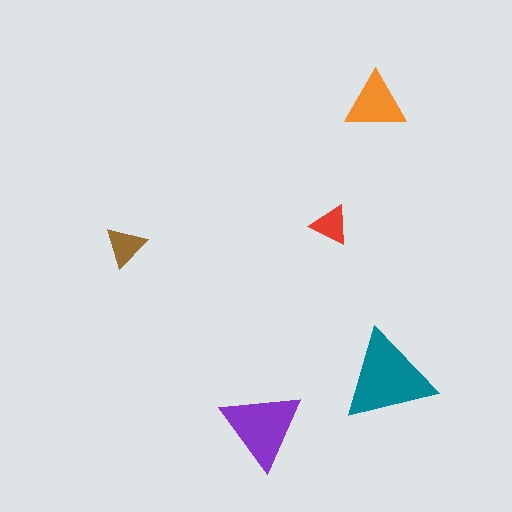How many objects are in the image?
There are 5 objects in the image.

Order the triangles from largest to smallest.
the teal one, the purple one, the orange one, the brown one, the red one.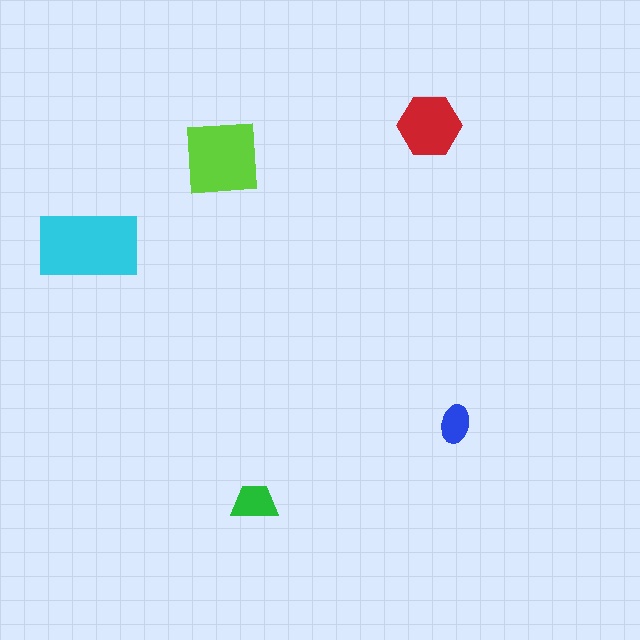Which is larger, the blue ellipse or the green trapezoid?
The green trapezoid.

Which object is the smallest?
The blue ellipse.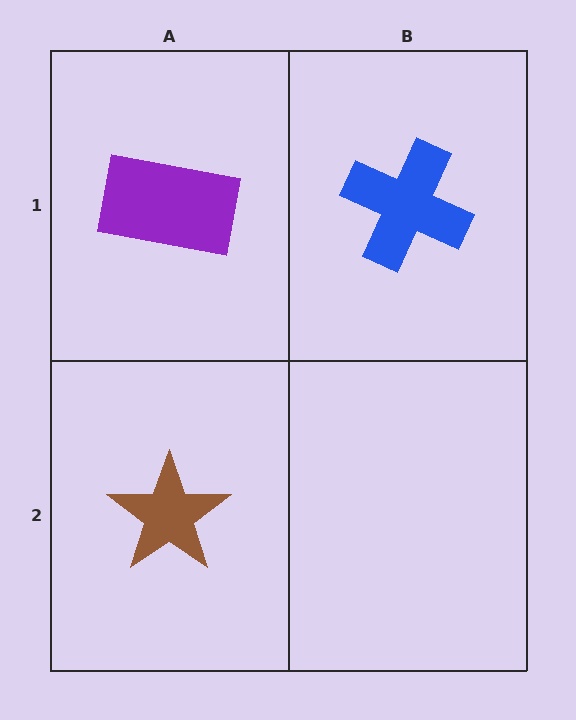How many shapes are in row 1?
2 shapes.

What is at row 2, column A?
A brown star.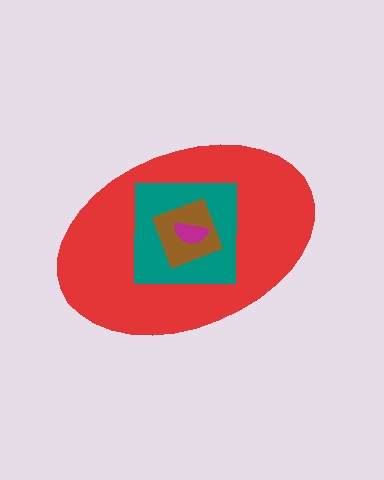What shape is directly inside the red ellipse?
The teal square.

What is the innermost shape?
The magenta semicircle.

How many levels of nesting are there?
4.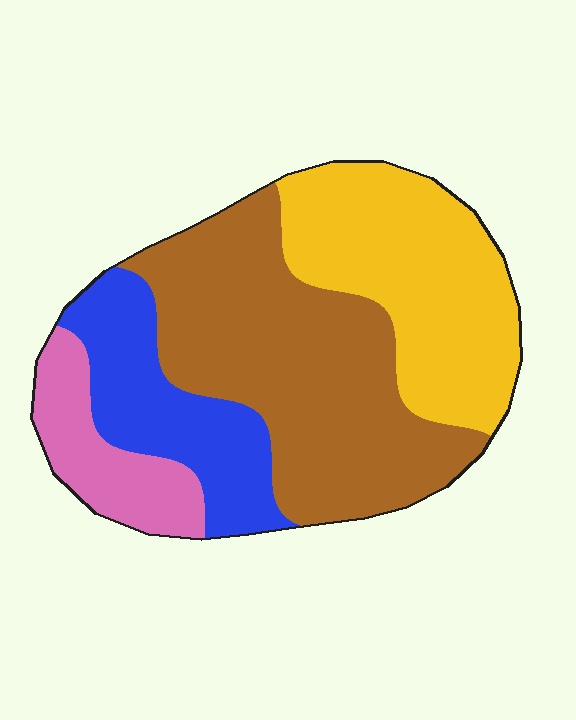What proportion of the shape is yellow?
Yellow covers around 30% of the shape.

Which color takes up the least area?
Pink, at roughly 10%.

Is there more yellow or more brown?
Brown.